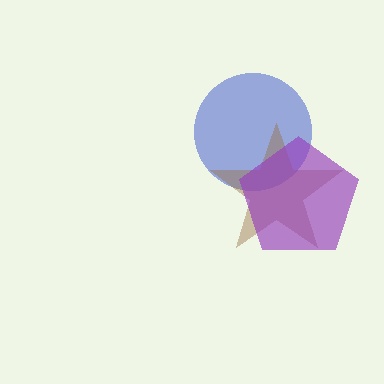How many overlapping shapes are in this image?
There are 3 overlapping shapes in the image.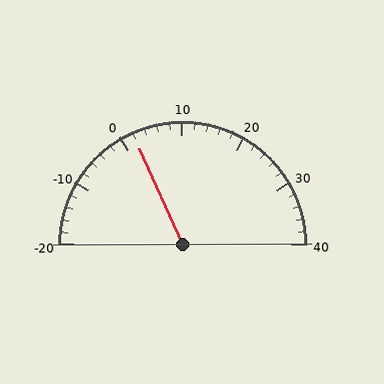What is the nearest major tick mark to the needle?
The nearest major tick mark is 0.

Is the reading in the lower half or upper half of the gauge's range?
The reading is in the lower half of the range (-20 to 40).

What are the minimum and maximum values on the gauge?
The gauge ranges from -20 to 40.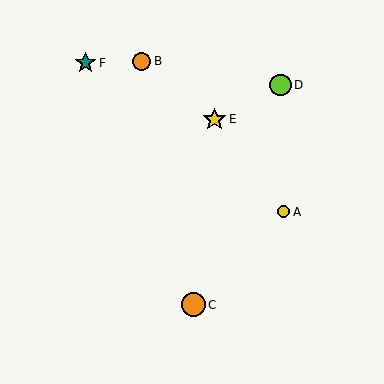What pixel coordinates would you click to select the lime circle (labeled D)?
Click at (280, 85) to select the lime circle D.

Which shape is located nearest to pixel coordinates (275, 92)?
The lime circle (labeled D) at (280, 85) is nearest to that location.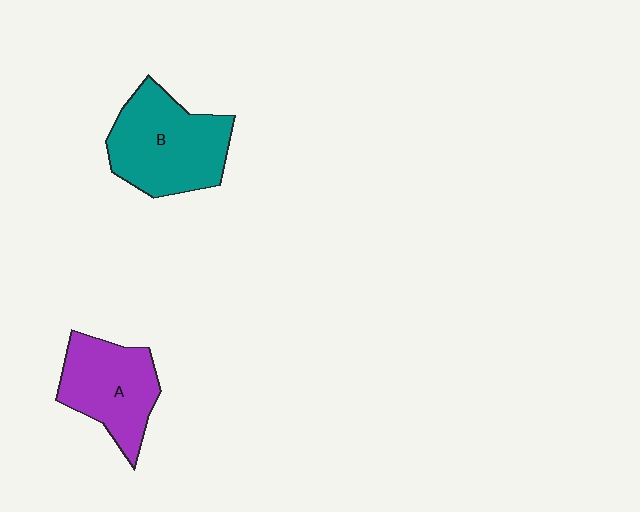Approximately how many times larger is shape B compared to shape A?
Approximately 1.2 times.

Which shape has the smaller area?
Shape A (purple).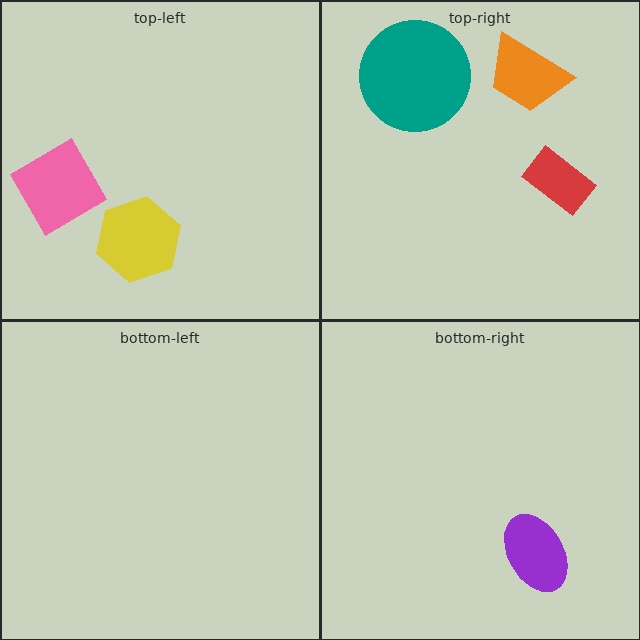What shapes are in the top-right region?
The red rectangle, the orange trapezoid, the teal circle.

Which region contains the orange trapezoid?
The top-right region.